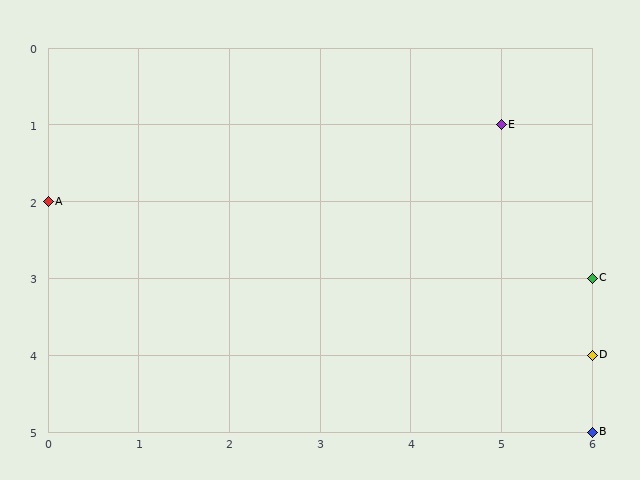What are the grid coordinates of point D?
Point D is at grid coordinates (6, 4).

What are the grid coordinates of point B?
Point B is at grid coordinates (6, 5).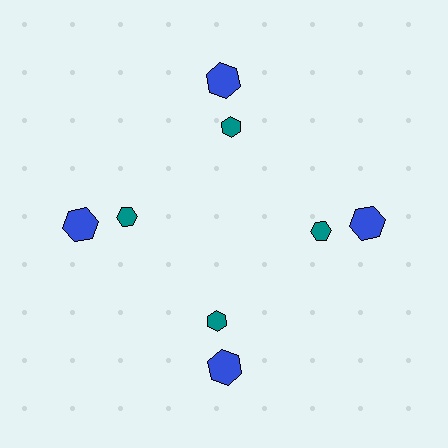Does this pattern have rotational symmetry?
Yes, this pattern has 4-fold rotational symmetry. It looks the same after rotating 90 degrees around the center.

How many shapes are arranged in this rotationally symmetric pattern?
There are 8 shapes, arranged in 4 groups of 2.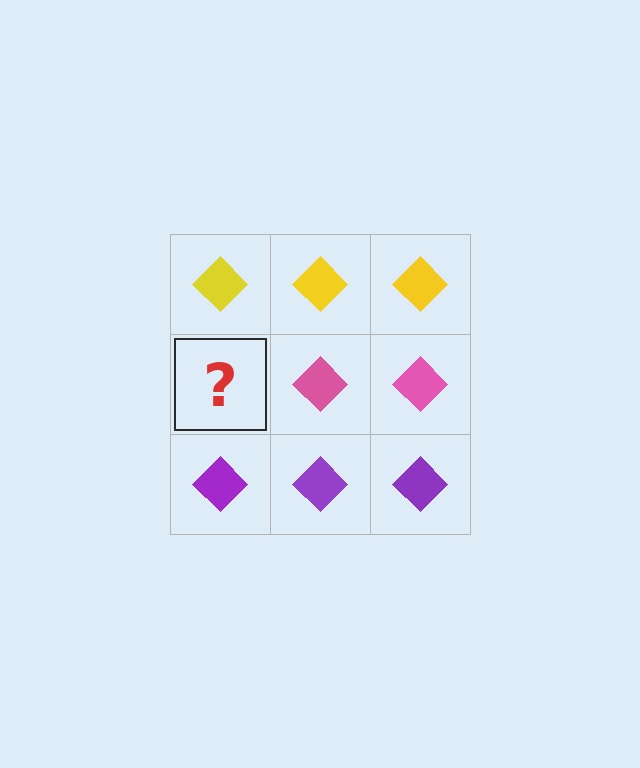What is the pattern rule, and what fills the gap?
The rule is that each row has a consistent color. The gap should be filled with a pink diamond.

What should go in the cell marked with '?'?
The missing cell should contain a pink diamond.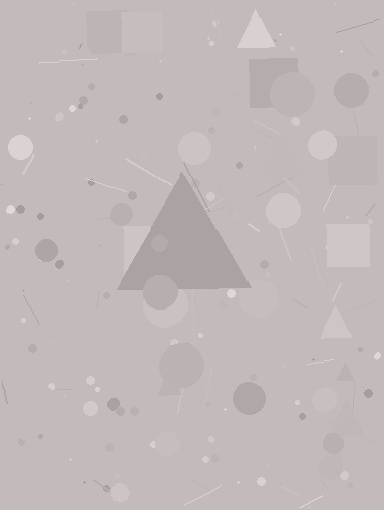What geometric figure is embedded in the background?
A triangle is embedded in the background.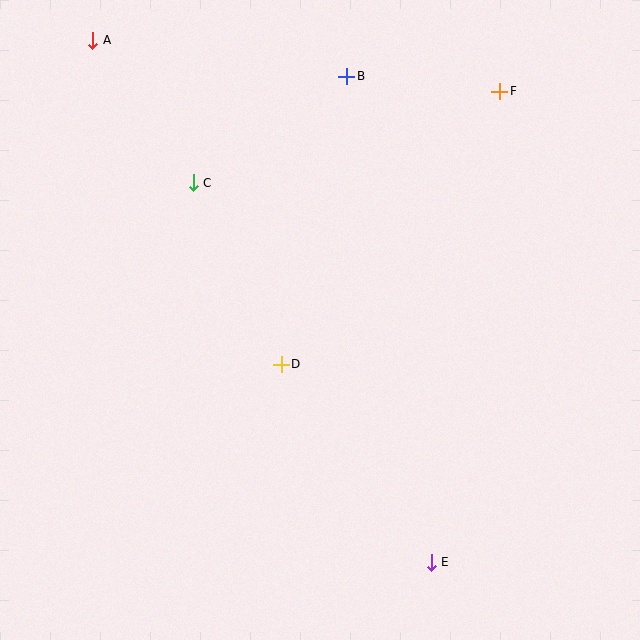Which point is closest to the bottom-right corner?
Point E is closest to the bottom-right corner.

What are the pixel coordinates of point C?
Point C is at (193, 183).